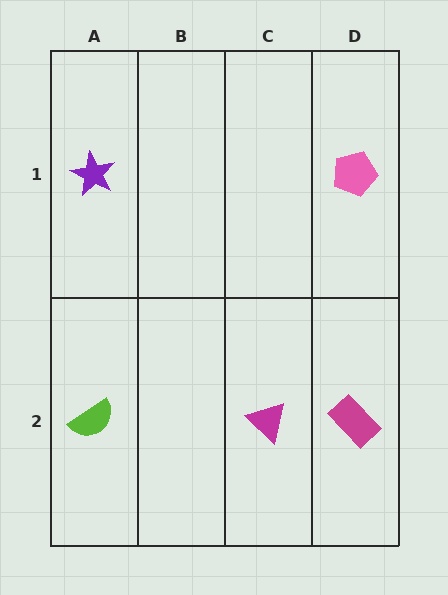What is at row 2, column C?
A magenta triangle.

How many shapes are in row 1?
2 shapes.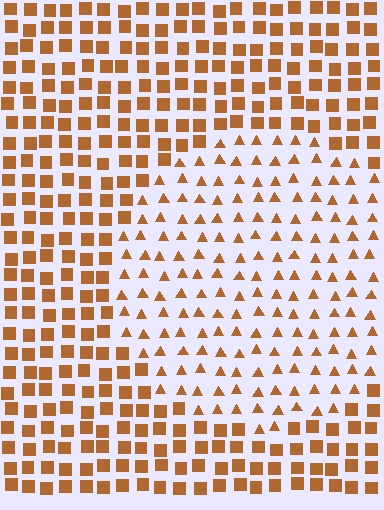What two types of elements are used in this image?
The image uses triangles inside the circle region and squares outside it.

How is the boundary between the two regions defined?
The boundary is defined by a change in element shape: triangles inside vs. squares outside. All elements share the same color and spacing.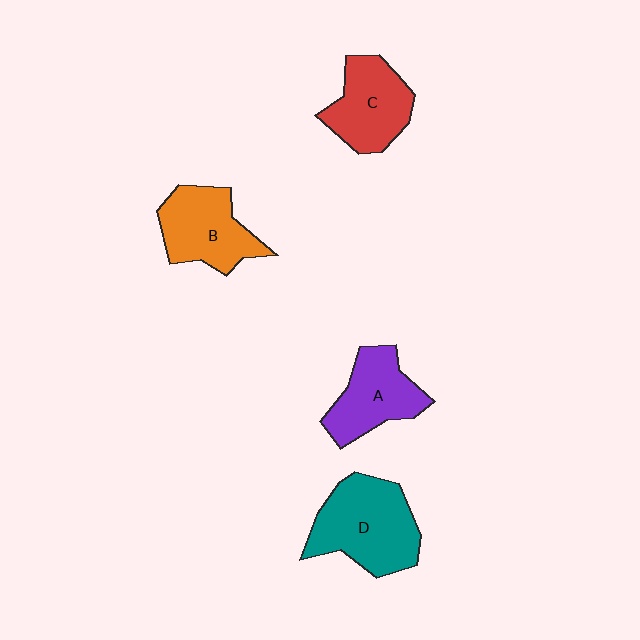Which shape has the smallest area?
Shape A (purple).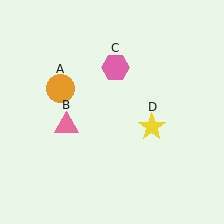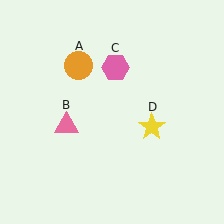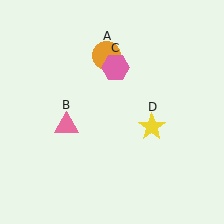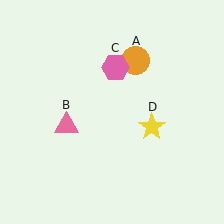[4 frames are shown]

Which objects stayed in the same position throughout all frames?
Pink triangle (object B) and pink hexagon (object C) and yellow star (object D) remained stationary.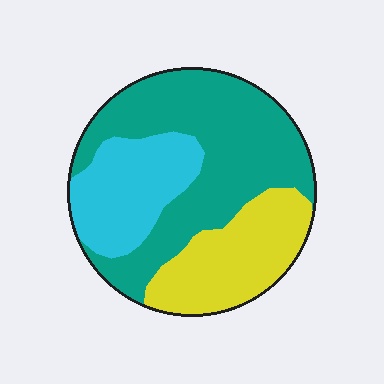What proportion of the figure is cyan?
Cyan covers roughly 25% of the figure.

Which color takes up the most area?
Teal, at roughly 50%.